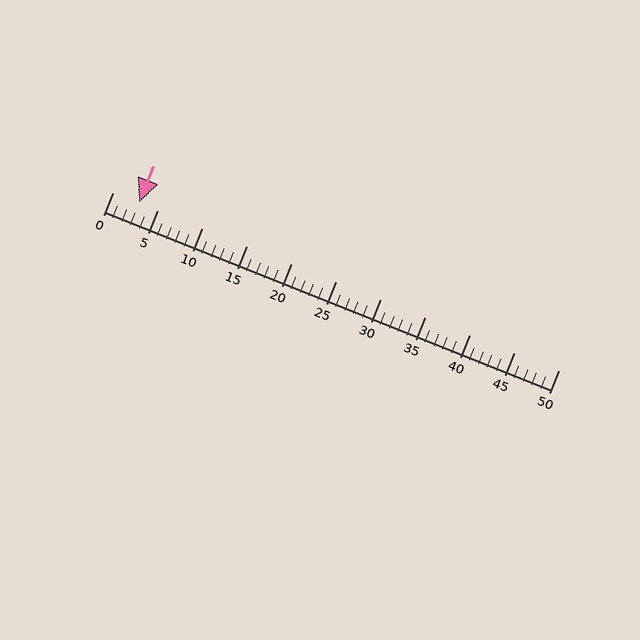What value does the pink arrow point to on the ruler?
The pink arrow points to approximately 3.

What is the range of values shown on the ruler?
The ruler shows values from 0 to 50.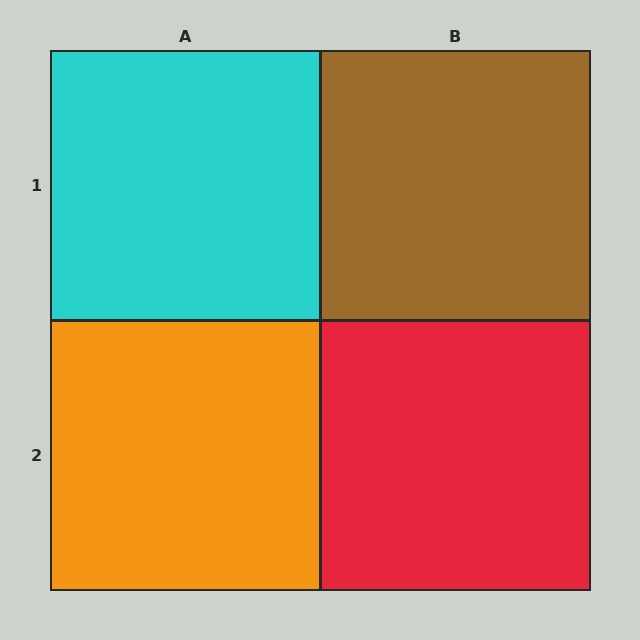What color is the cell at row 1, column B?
Brown.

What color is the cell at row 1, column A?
Cyan.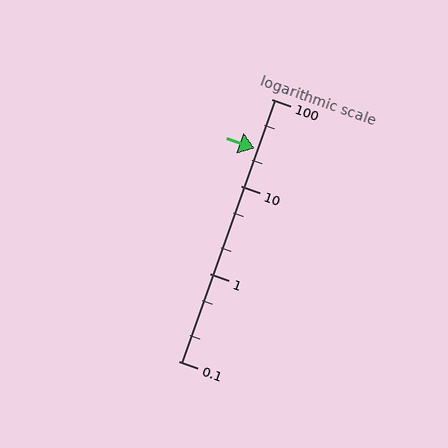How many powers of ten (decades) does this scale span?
The scale spans 3 decades, from 0.1 to 100.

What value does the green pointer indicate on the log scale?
The pointer indicates approximately 27.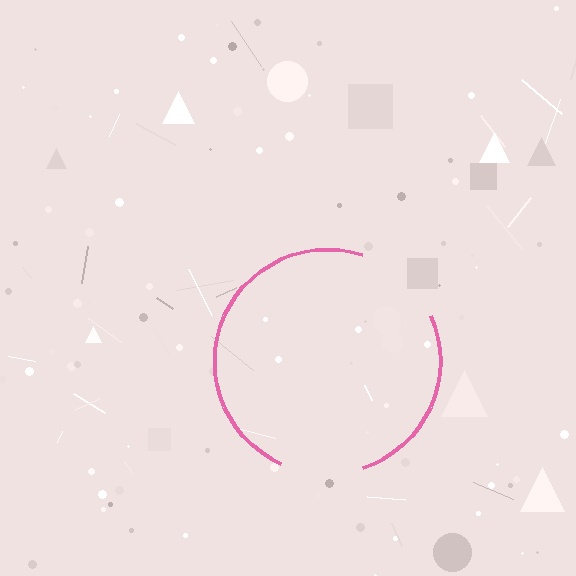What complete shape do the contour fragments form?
The contour fragments form a circle.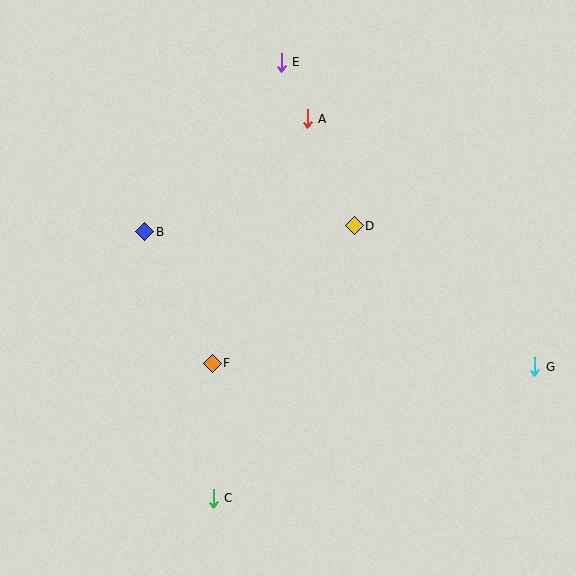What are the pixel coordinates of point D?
Point D is at (354, 226).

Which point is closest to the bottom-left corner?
Point C is closest to the bottom-left corner.